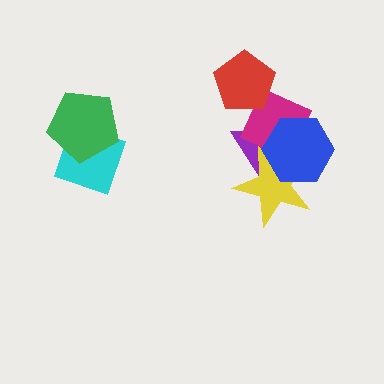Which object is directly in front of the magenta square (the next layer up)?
The red pentagon is directly in front of the magenta square.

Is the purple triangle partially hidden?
Yes, it is partially covered by another shape.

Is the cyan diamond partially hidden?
Yes, it is partially covered by another shape.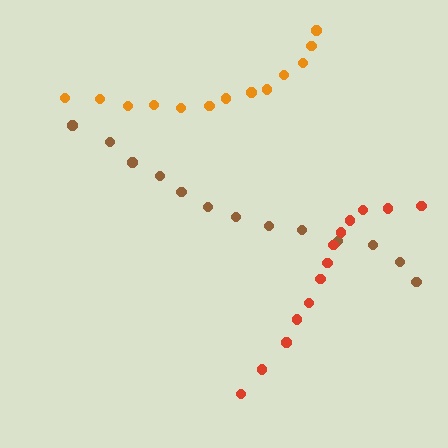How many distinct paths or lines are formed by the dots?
There are 3 distinct paths.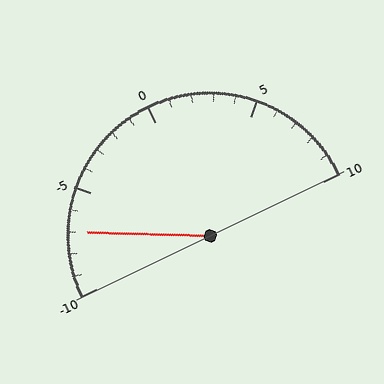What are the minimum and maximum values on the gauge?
The gauge ranges from -10 to 10.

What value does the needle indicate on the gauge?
The needle indicates approximately -7.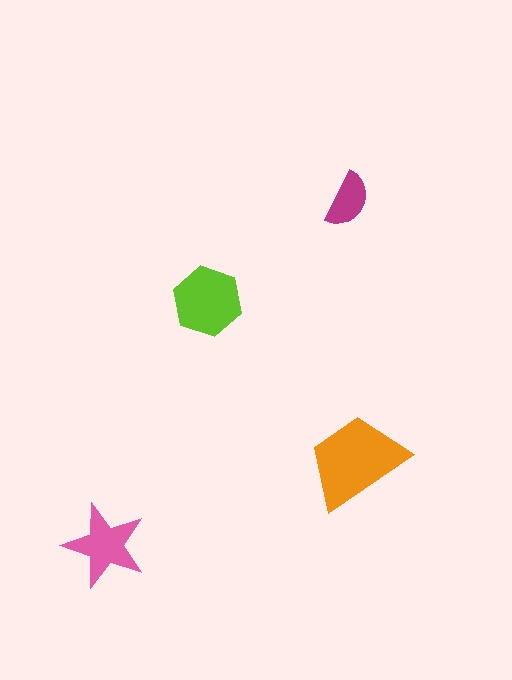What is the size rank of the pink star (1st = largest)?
3rd.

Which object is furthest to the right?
The orange trapezoid is rightmost.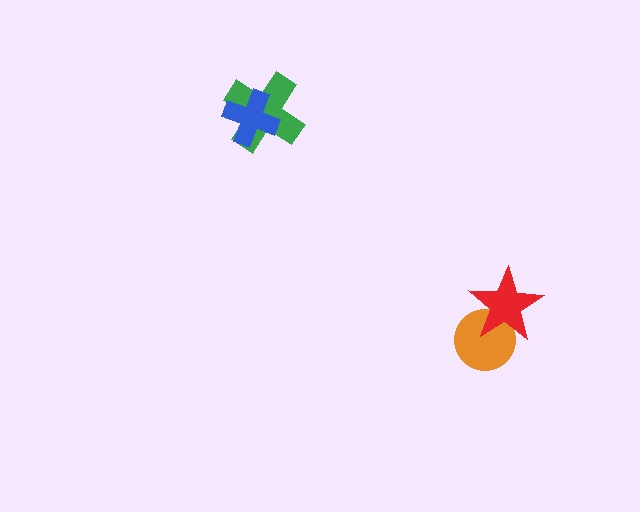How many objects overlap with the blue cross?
1 object overlaps with the blue cross.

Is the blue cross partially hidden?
No, no other shape covers it.